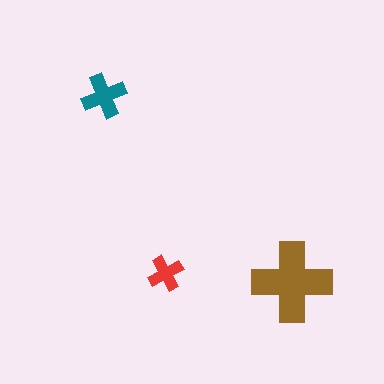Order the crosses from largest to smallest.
the brown one, the teal one, the red one.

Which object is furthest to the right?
The brown cross is rightmost.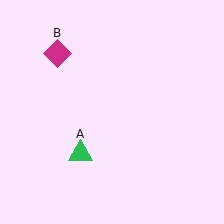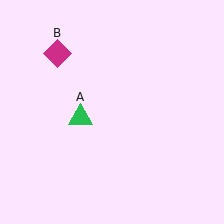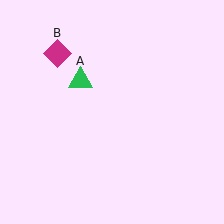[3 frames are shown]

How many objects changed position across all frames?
1 object changed position: green triangle (object A).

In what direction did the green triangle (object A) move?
The green triangle (object A) moved up.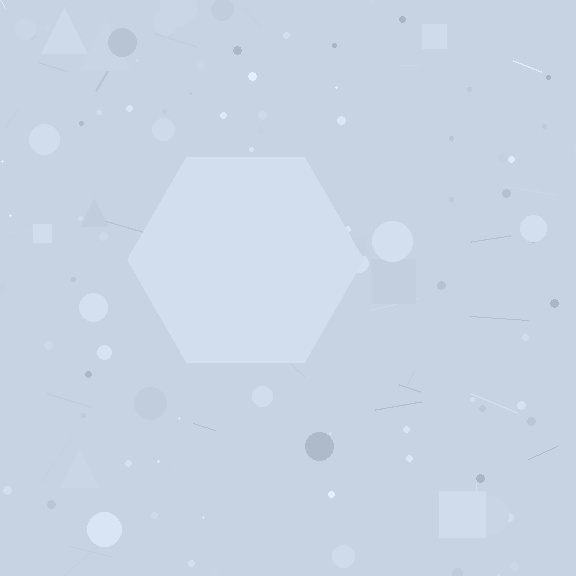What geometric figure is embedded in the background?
A hexagon is embedded in the background.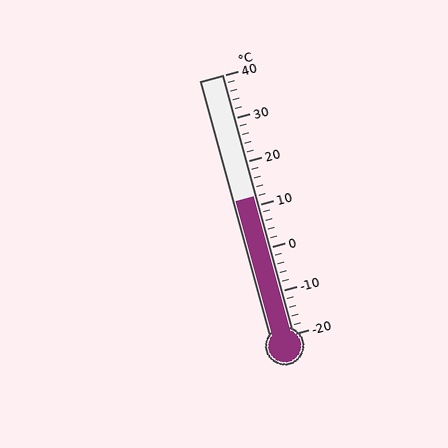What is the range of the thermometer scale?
The thermometer scale ranges from -20°C to 40°C.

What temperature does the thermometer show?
The thermometer shows approximately 12°C.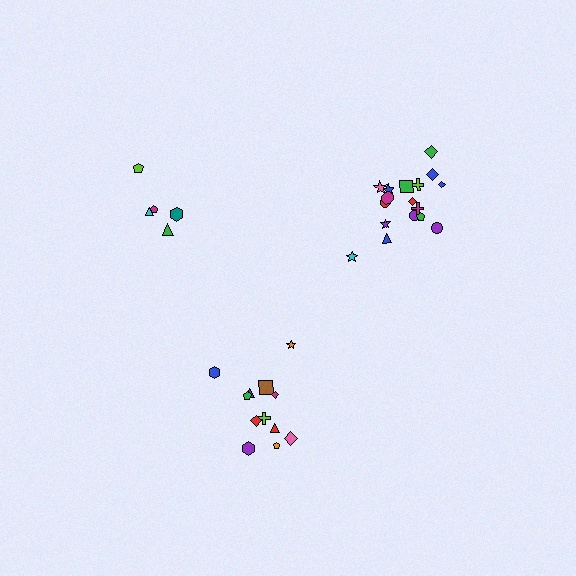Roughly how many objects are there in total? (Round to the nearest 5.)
Roughly 35 objects in total.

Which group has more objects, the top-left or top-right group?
The top-right group.